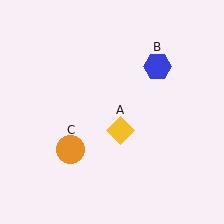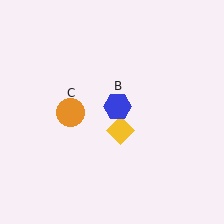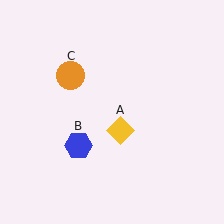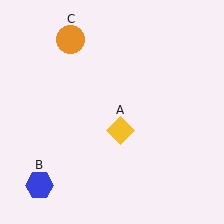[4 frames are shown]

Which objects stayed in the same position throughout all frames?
Yellow diamond (object A) remained stationary.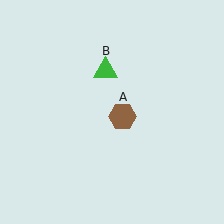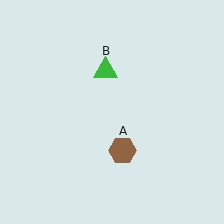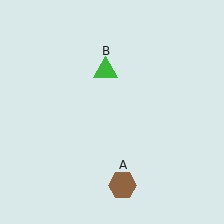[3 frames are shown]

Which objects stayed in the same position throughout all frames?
Green triangle (object B) remained stationary.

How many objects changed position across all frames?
1 object changed position: brown hexagon (object A).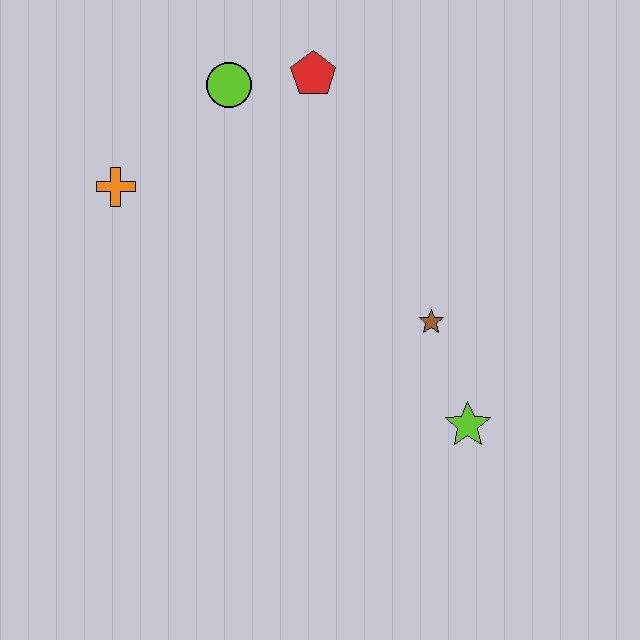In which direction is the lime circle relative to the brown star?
The lime circle is above the brown star.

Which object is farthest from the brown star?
The orange cross is farthest from the brown star.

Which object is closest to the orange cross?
The lime circle is closest to the orange cross.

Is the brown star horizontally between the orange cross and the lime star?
Yes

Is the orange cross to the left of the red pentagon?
Yes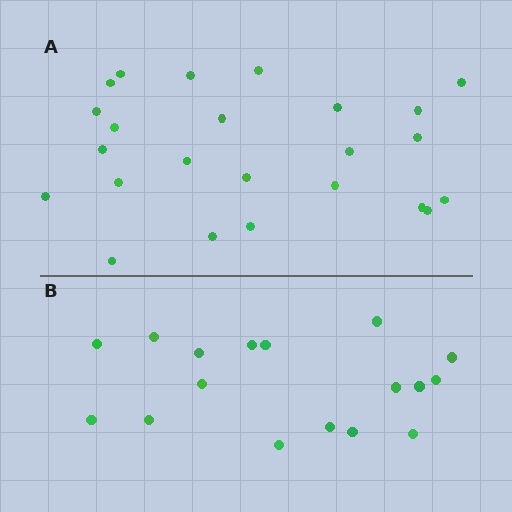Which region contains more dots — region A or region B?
Region A (the top region) has more dots.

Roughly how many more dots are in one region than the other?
Region A has roughly 8 or so more dots than region B.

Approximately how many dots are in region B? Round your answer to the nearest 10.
About 20 dots. (The exact count is 17, which rounds to 20.)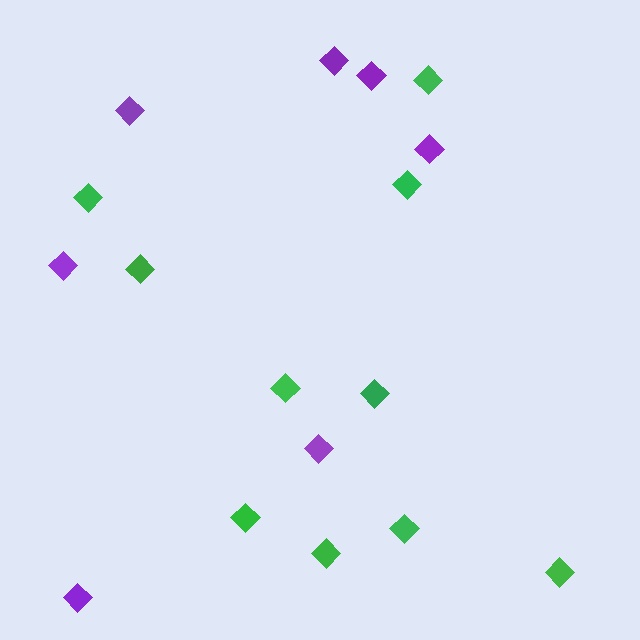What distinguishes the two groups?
There are 2 groups: one group of purple diamonds (7) and one group of green diamonds (10).